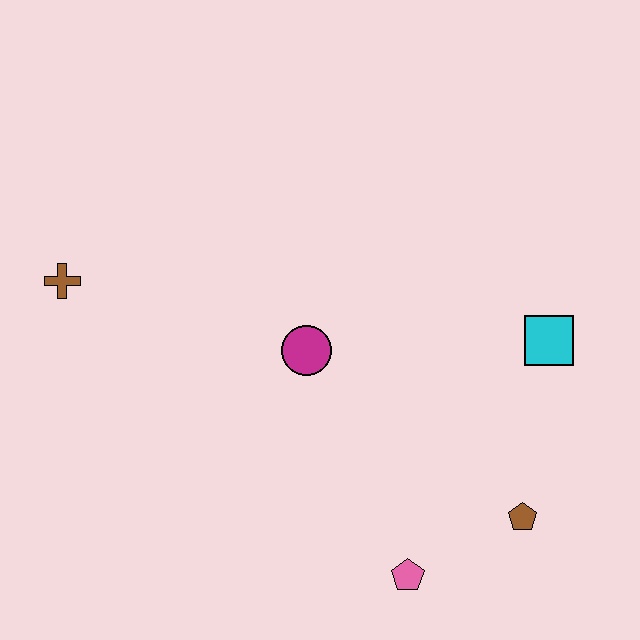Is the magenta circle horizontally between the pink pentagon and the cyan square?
No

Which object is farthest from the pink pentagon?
The brown cross is farthest from the pink pentagon.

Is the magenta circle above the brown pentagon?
Yes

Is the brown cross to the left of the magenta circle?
Yes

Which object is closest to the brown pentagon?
The pink pentagon is closest to the brown pentagon.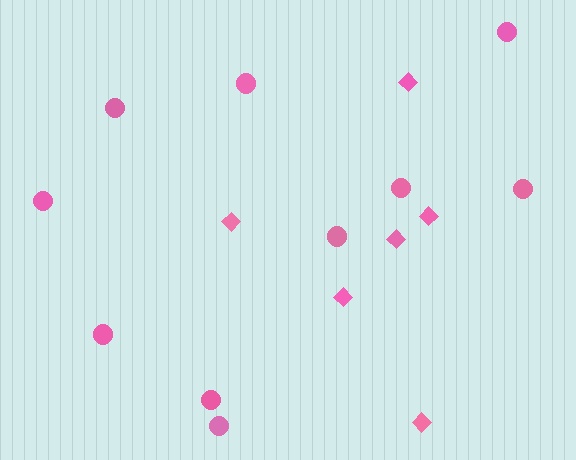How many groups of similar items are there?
There are 2 groups: one group of diamonds (6) and one group of circles (10).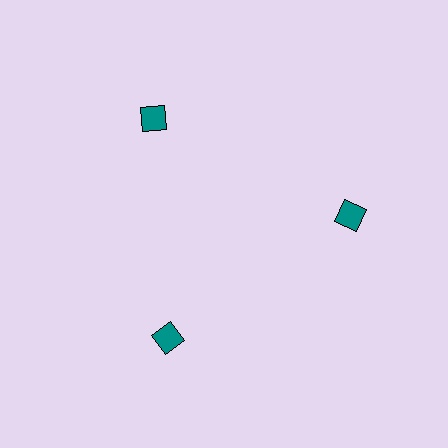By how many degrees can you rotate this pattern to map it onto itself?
The pattern maps onto itself every 120 degrees of rotation.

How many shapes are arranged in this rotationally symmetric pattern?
There are 3 shapes, arranged in 3 groups of 1.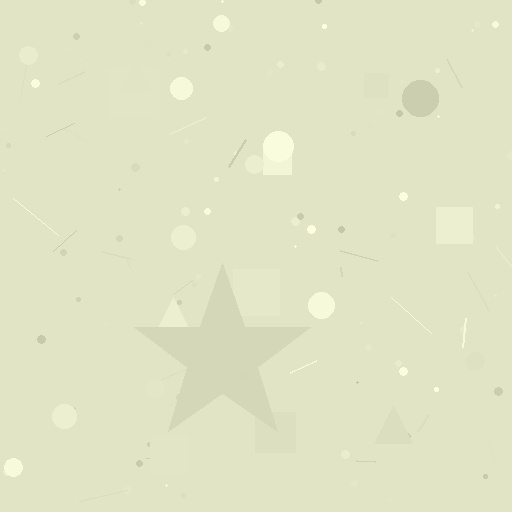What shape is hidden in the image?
A star is hidden in the image.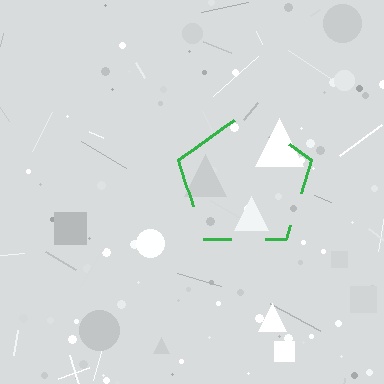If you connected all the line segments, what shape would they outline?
They would outline a pentagon.